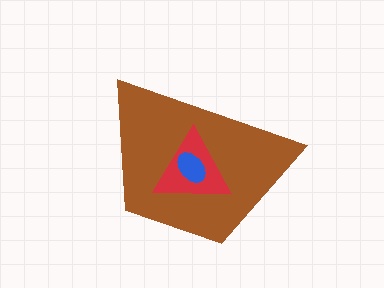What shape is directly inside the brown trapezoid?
The red triangle.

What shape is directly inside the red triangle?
The blue ellipse.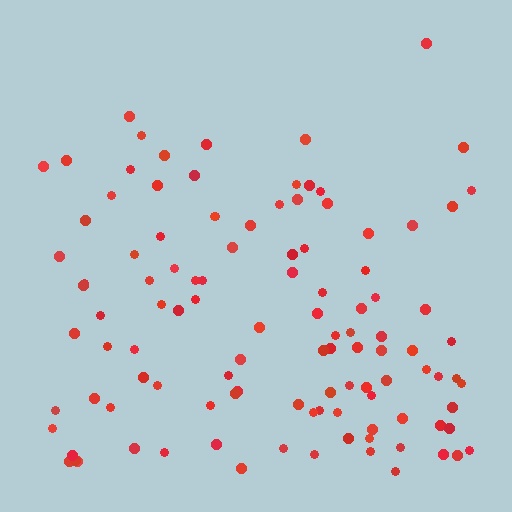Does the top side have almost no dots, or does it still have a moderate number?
Still a moderate number, just noticeably fewer than the bottom.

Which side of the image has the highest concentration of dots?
The bottom.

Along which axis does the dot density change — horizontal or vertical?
Vertical.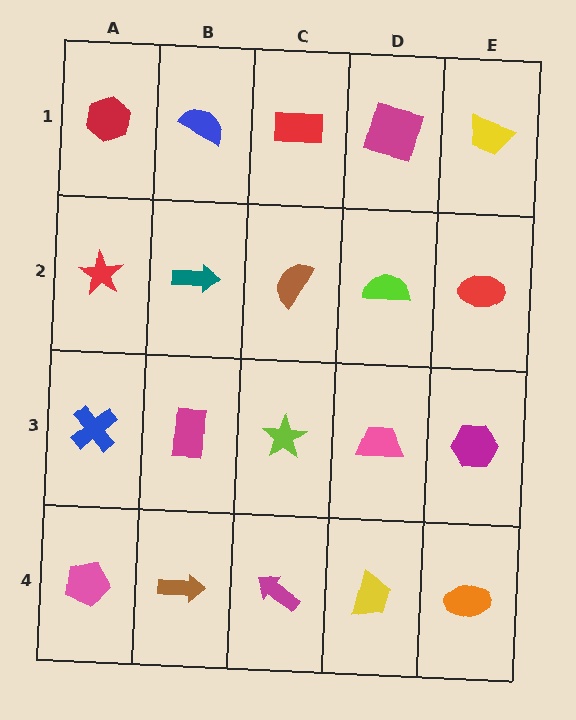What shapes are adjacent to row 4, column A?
A blue cross (row 3, column A), a brown arrow (row 4, column B).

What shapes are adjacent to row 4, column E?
A magenta hexagon (row 3, column E), a yellow trapezoid (row 4, column D).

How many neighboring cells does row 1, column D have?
3.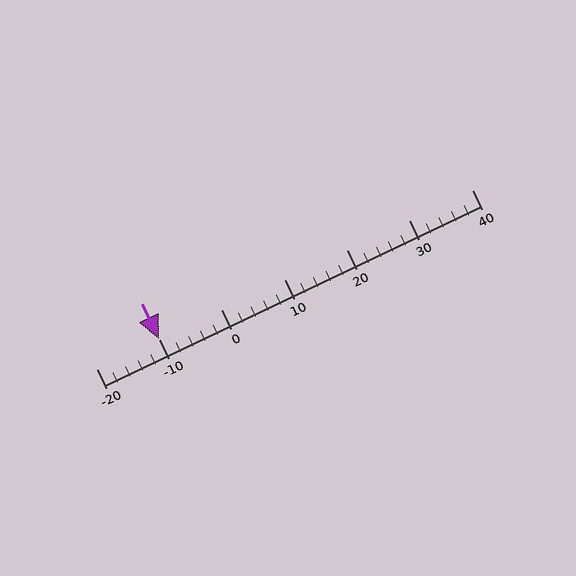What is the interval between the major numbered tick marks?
The major tick marks are spaced 10 units apart.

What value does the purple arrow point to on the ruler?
The purple arrow points to approximately -10.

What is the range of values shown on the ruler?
The ruler shows values from -20 to 40.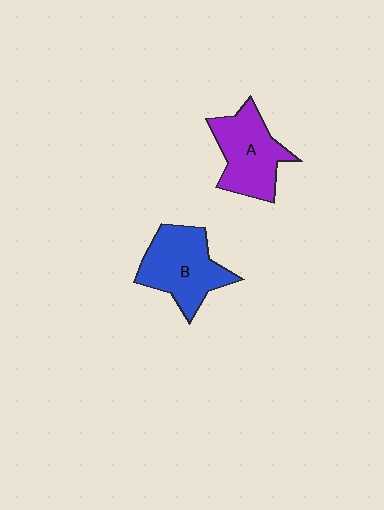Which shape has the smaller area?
Shape A (purple).